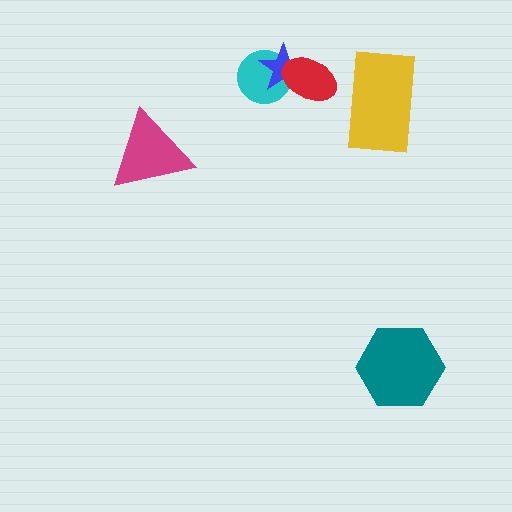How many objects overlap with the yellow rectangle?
0 objects overlap with the yellow rectangle.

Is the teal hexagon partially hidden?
No, no other shape covers it.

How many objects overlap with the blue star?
2 objects overlap with the blue star.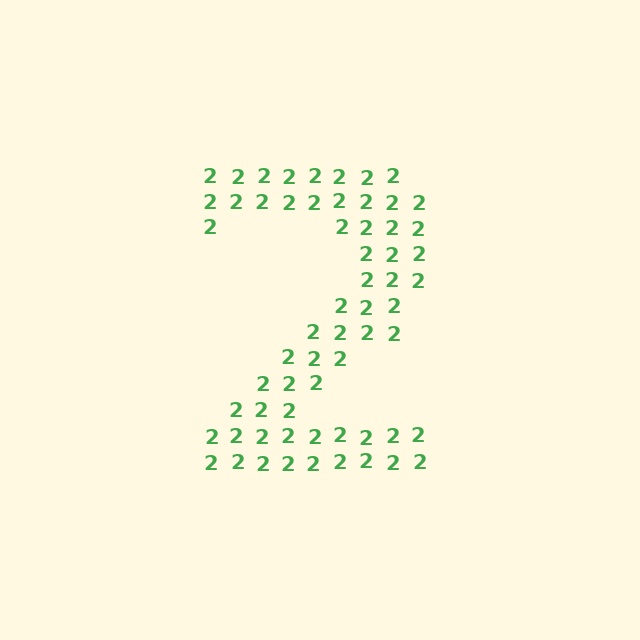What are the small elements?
The small elements are digit 2's.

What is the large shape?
The large shape is the digit 2.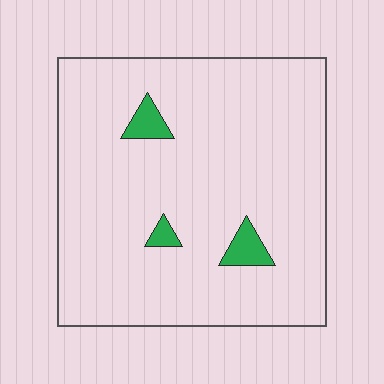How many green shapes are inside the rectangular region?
3.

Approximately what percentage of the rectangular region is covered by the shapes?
Approximately 5%.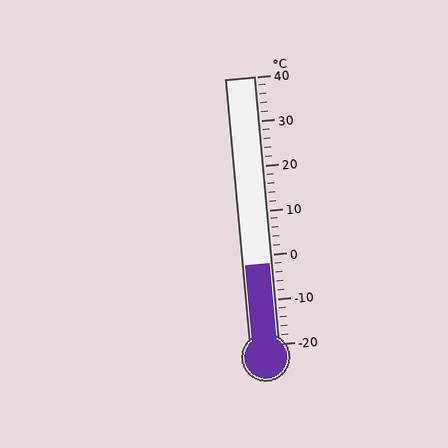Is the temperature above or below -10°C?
The temperature is above -10°C.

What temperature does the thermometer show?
The thermometer shows approximately -2°C.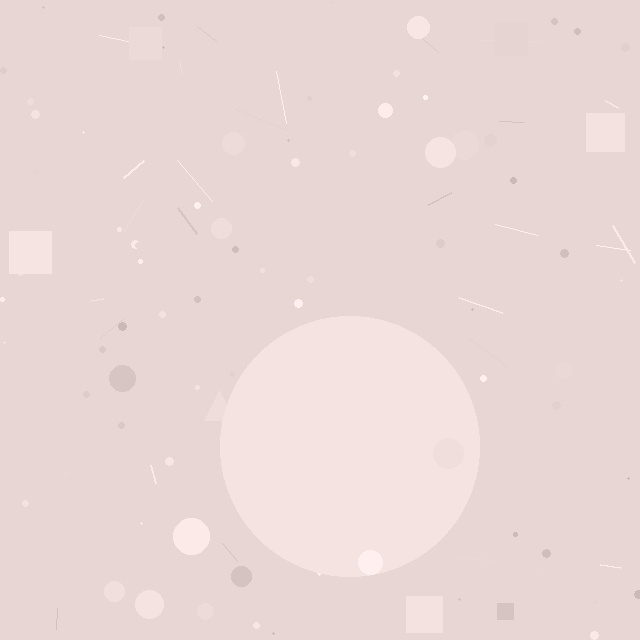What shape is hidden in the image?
A circle is hidden in the image.